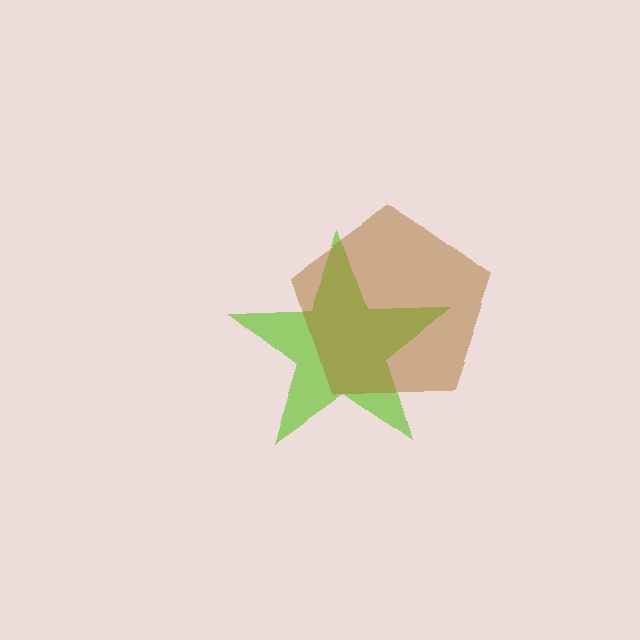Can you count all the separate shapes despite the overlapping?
Yes, there are 2 separate shapes.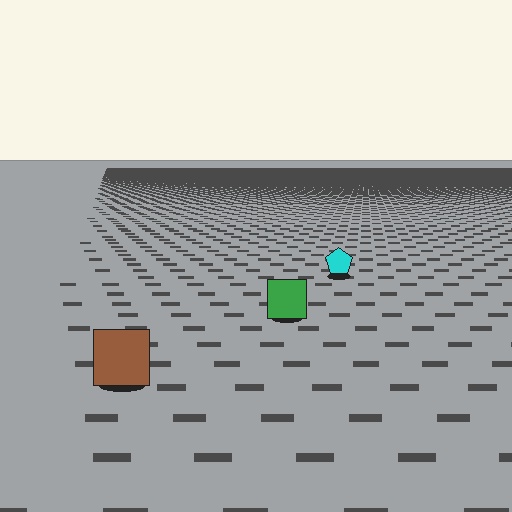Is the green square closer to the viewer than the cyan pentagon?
Yes. The green square is closer — you can tell from the texture gradient: the ground texture is coarser near it.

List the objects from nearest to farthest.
From nearest to farthest: the brown square, the green square, the cyan pentagon.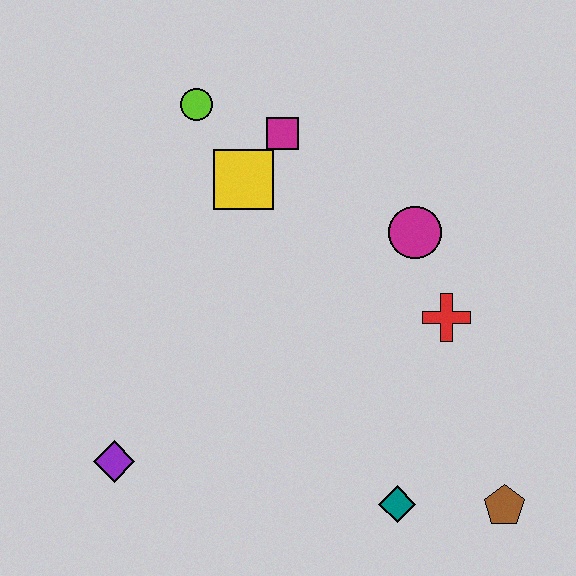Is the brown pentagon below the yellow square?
Yes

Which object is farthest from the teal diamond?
The lime circle is farthest from the teal diamond.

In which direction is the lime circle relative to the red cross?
The lime circle is to the left of the red cross.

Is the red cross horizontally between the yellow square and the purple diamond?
No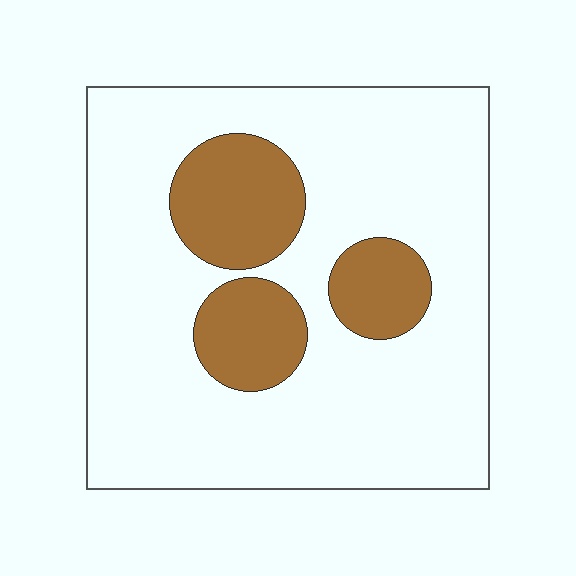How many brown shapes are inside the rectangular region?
3.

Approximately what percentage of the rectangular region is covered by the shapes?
Approximately 20%.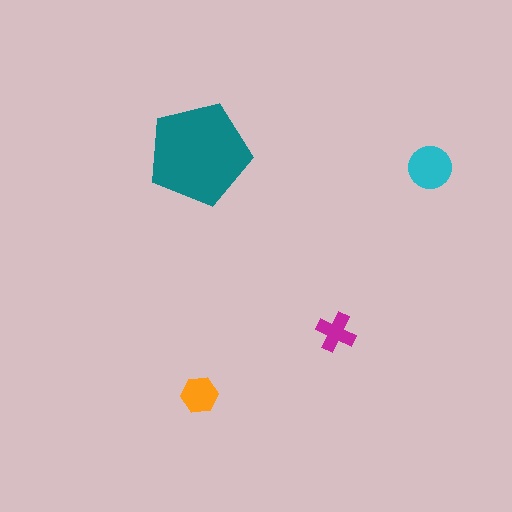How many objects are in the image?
There are 4 objects in the image.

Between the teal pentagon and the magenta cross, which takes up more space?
The teal pentagon.